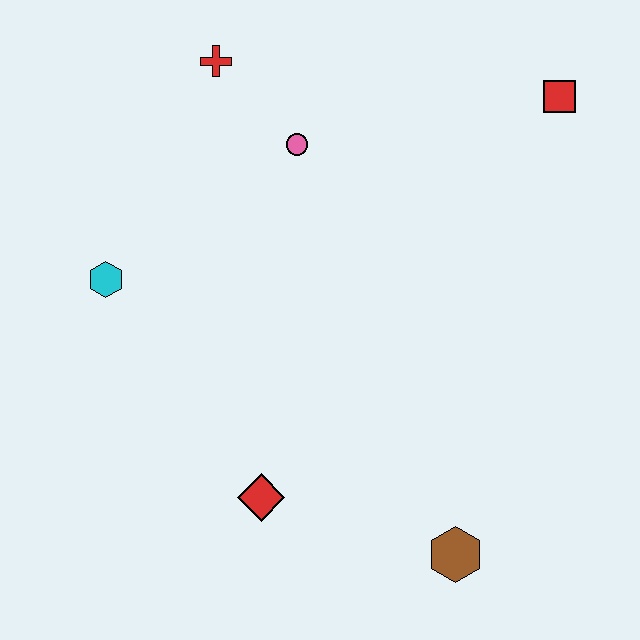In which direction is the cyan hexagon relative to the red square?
The cyan hexagon is to the left of the red square.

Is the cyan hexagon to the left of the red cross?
Yes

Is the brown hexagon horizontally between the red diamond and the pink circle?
No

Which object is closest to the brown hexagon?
The red diamond is closest to the brown hexagon.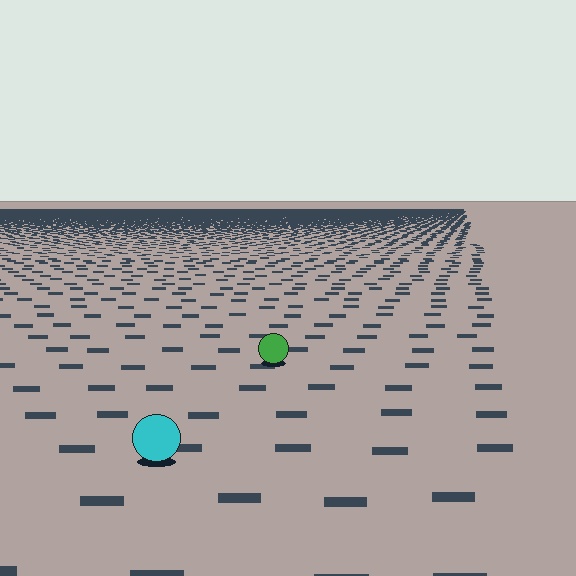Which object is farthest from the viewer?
The green circle is farthest from the viewer. It appears smaller and the ground texture around it is denser.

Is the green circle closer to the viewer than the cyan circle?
No. The cyan circle is closer — you can tell from the texture gradient: the ground texture is coarser near it.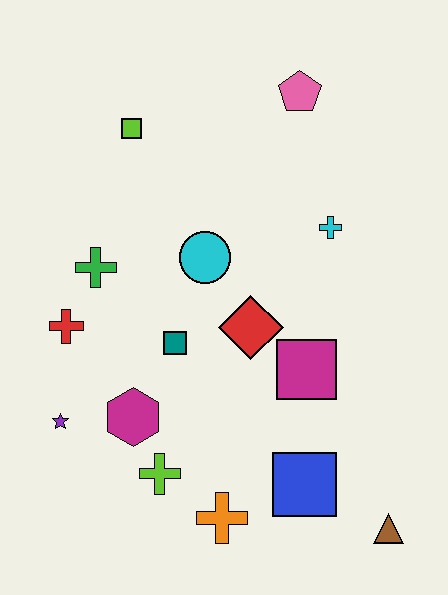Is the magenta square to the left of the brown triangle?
Yes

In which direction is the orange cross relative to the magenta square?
The orange cross is below the magenta square.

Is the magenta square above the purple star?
Yes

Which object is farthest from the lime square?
The brown triangle is farthest from the lime square.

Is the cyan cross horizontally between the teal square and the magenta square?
No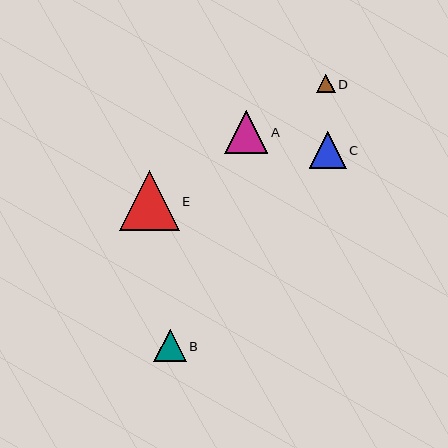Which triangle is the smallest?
Triangle D is the smallest with a size of approximately 18 pixels.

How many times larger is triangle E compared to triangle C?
Triangle E is approximately 1.6 times the size of triangle C.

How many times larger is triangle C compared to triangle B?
Triangle C is approximately 1.2 times the size of triangle B.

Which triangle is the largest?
Triangle E is the largest with a size of approximately 60 pixels.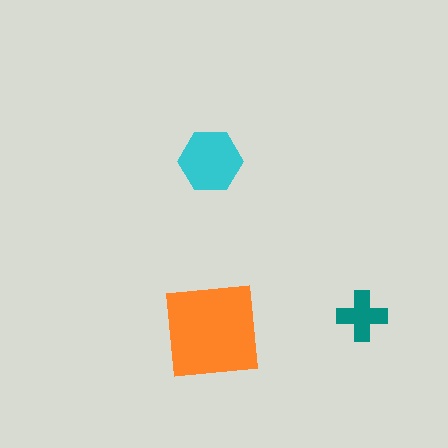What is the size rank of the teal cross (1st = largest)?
3rd.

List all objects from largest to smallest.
The orange square, the cyan hexagon, the teal cross.